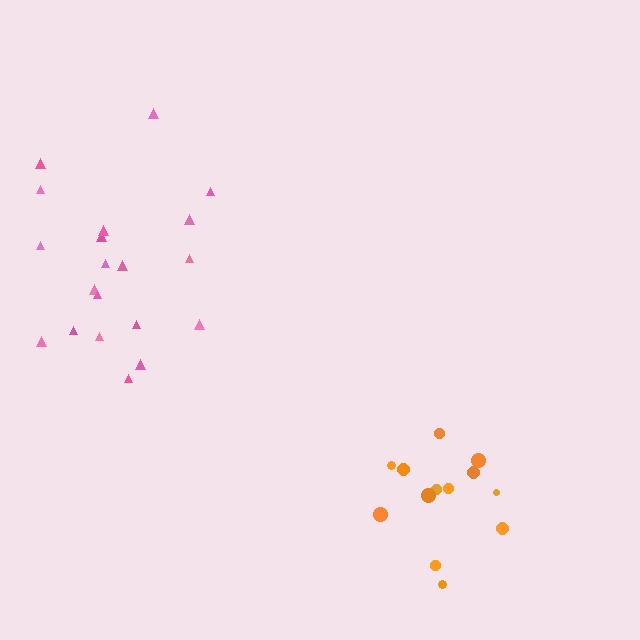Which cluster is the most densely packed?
Orange.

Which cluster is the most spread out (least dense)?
Pink.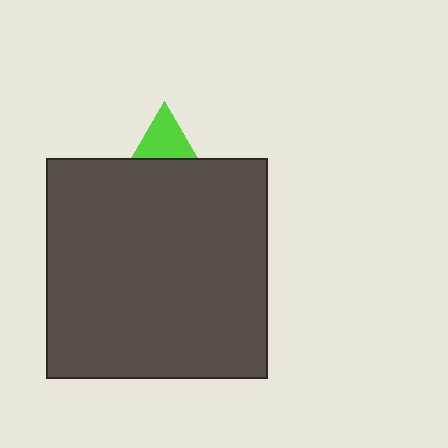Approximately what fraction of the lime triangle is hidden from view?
Roughly 64% of the lime triangle is hidden behind the dark gray square.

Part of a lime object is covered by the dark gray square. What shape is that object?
It is a triangle.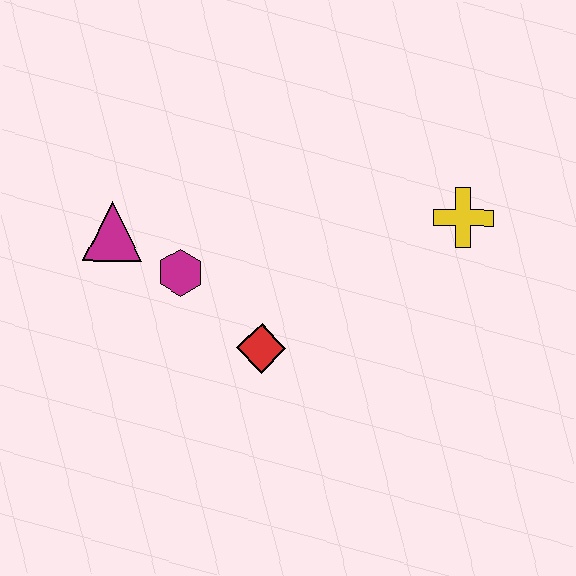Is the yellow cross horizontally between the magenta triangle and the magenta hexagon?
No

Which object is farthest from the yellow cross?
The magenta triangle is farthest from the yellow cross.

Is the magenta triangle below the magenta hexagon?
No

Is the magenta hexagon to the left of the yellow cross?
Yes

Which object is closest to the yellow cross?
The red diamond is closest to the yellow cross.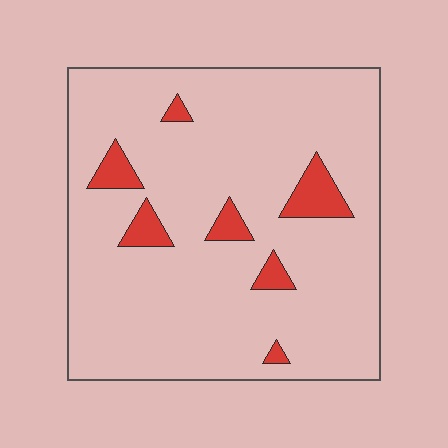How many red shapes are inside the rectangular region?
7.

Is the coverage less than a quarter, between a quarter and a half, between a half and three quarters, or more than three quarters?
Less than a quarter.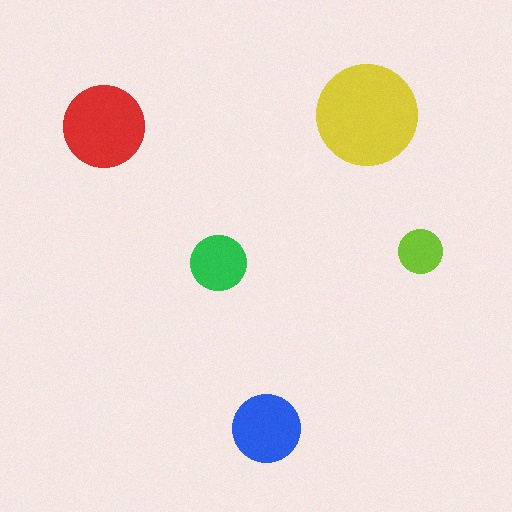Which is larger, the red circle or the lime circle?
The red one.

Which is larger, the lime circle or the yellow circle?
The yellow one.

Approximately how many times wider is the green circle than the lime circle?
About 1.5 times wider.